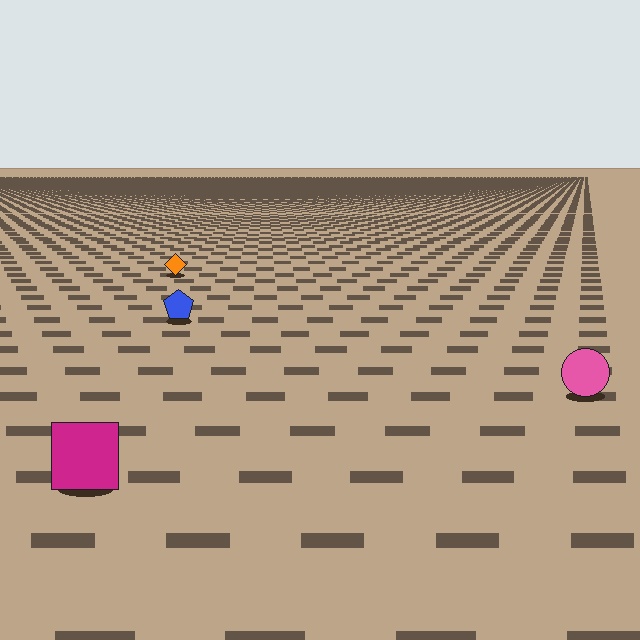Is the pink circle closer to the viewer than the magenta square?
No. The magenta square is closer — you can tell from the texture gradient: the ground texture is coarser near it.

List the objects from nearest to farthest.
From nearest to farthest: the magenta square, the pink circle, the blue pentagon, the orange diamond.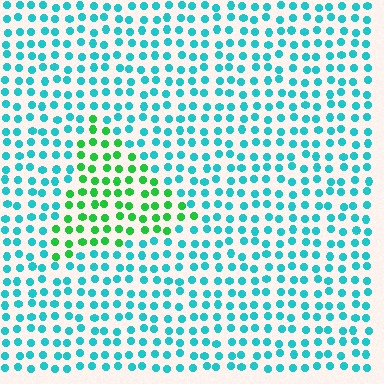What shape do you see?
I see a triangle.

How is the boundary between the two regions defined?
The boundary is defined purely by a slight shift in hue (about 51 degrees). Spacing, size, and orientation are identical on both sides.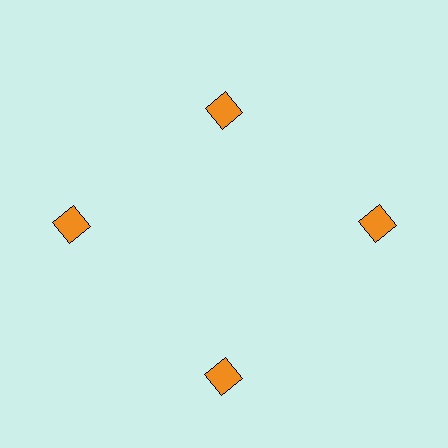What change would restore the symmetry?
The symmetry would be restored by moving it outward, back onto the ring so that all 4 squares sit at equal angles and equal distance from the center.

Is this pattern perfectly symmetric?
No. The 4 orange squares are arranged in a ring, but one element near the 12 o'clock position is pulled inward toward the center, breaking the 4-fold rotational symmetry.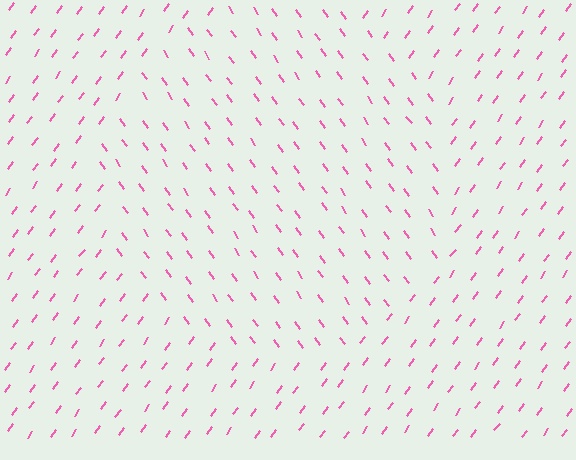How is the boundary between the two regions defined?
The boundary is defined purely by a change in line orientation (approximately 71 degrees difference). All lines are the same color and thickness.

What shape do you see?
I see a circle.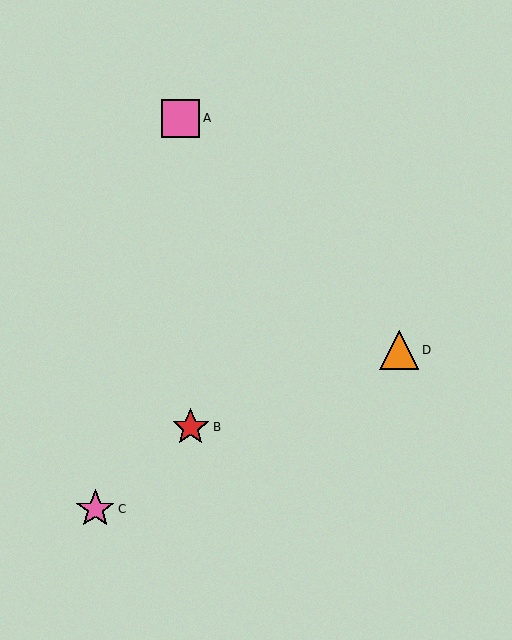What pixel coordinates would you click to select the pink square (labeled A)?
Click at (180, 118) to select the pink square A.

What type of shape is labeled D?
Shape D is an orange triangle.